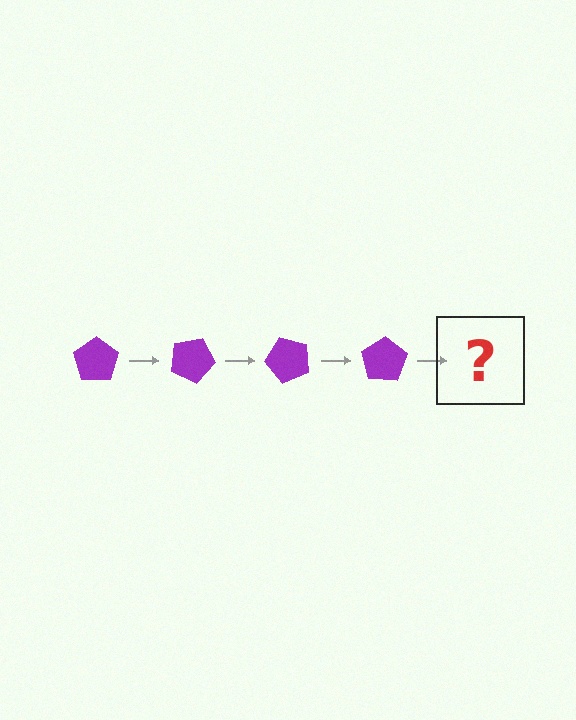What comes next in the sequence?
The next element should be a purple pentagon rotated 100 degrees.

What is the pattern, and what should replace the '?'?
The pattern is that the pentagon rotates 25 degrees each step. The '?' should be a purple pentagon rotated 100 degrees.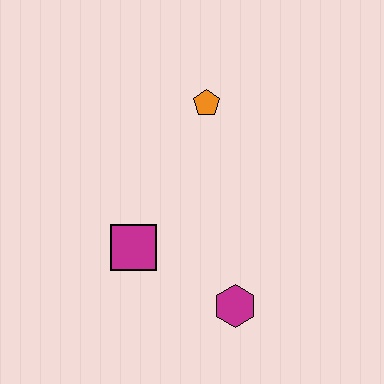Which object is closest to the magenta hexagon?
The magenta square is closest to the magenta hexagon.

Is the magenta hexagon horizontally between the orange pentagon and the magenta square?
No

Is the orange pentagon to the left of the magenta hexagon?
Yes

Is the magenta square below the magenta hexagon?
No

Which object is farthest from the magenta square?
The orange pentagon is farthest from the magenta square.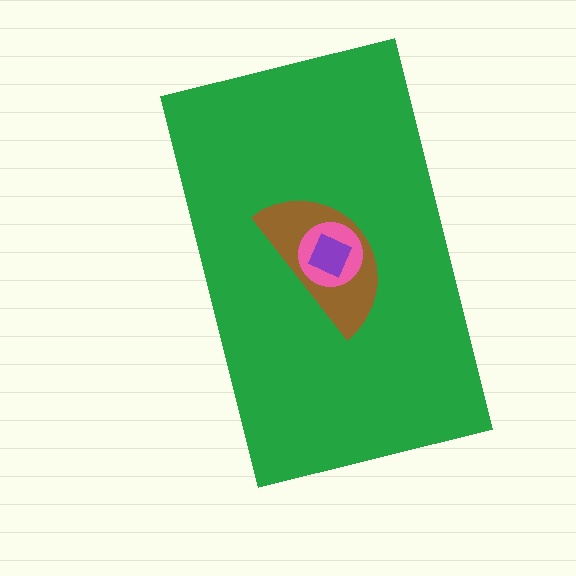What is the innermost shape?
The purple square.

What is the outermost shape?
The green rectangle.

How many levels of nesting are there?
4.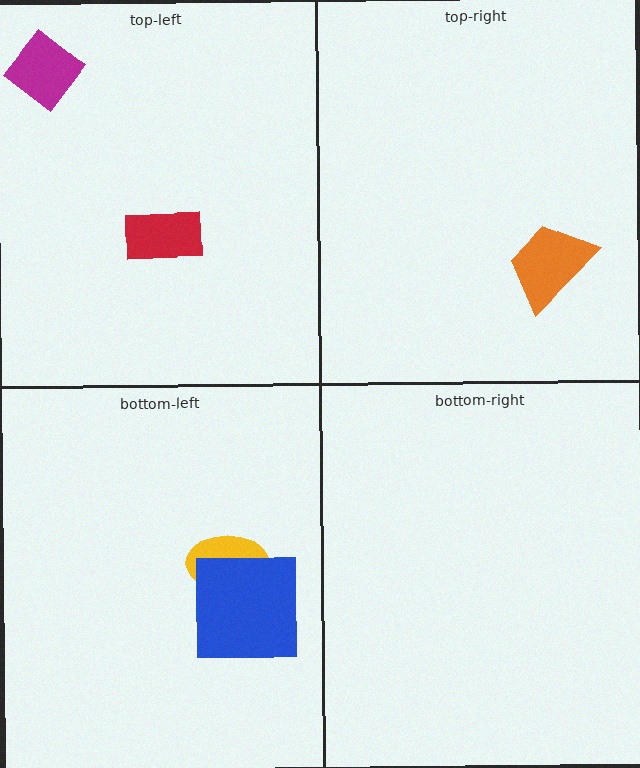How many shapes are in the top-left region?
2.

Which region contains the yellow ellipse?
The bottom-left region.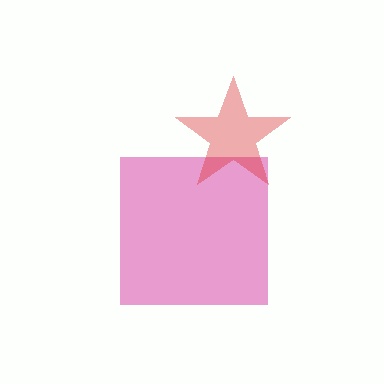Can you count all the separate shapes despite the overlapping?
Yes, there are 2 separate shapes.